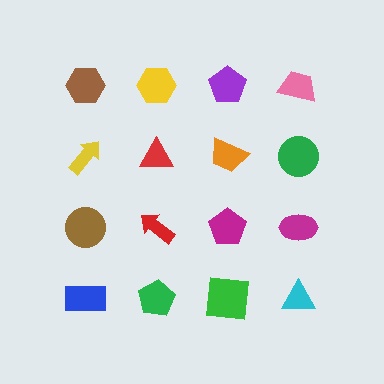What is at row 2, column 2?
A red triangle.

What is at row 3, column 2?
A red arrow.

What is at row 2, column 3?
An orange trapezoid.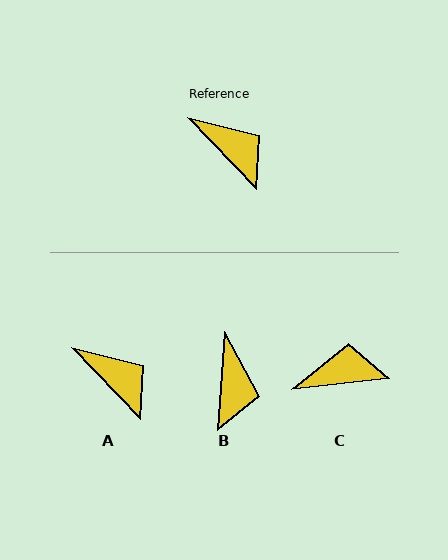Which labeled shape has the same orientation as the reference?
A.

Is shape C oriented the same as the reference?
No, it is off by about 53 degrees.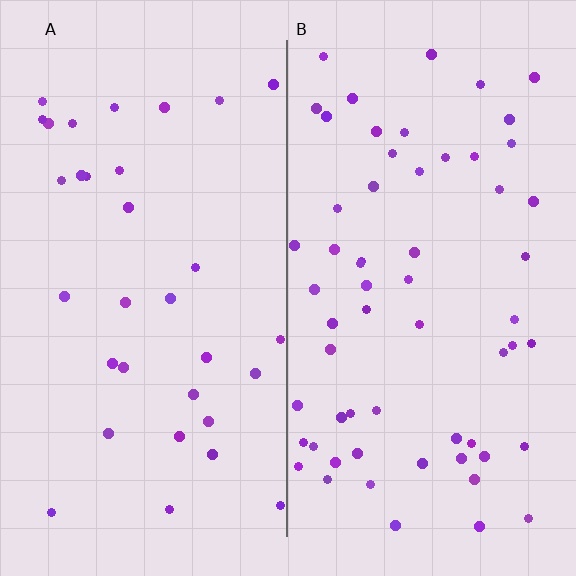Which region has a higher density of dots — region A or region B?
B (the right).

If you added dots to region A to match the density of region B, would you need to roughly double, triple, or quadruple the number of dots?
Approximately double.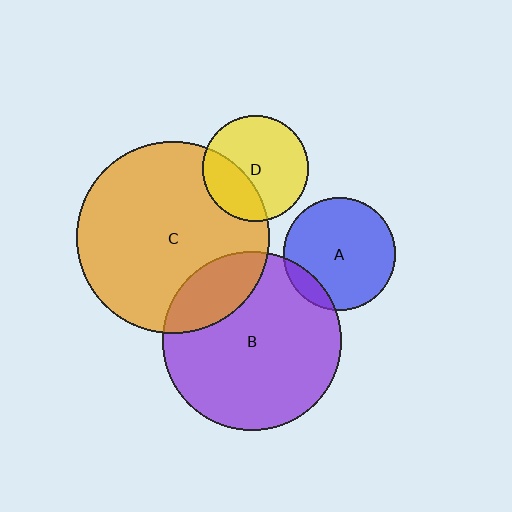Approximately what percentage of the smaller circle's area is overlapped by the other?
Approximately 10%.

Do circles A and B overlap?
Yes.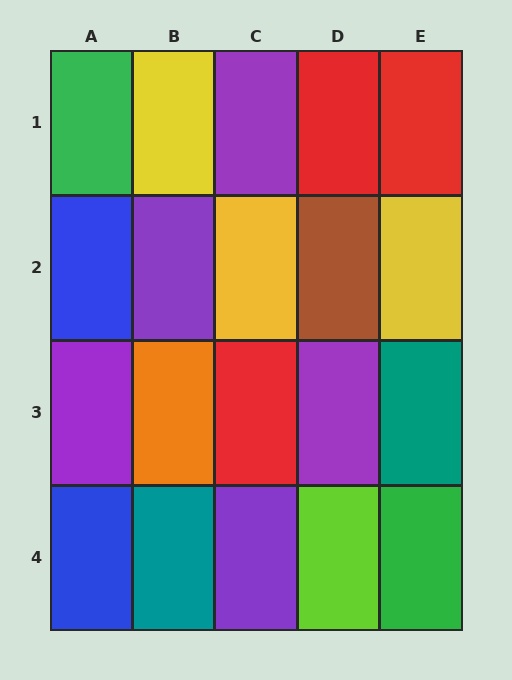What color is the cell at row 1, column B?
Yellow.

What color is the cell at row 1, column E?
Red.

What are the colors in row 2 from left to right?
Blue, purple, yellow, brown, yellow.